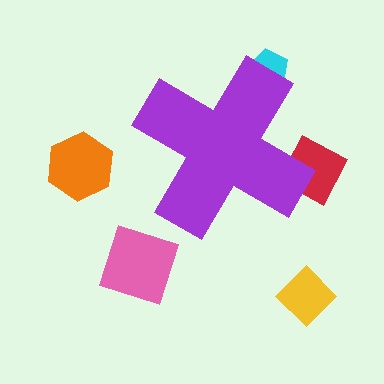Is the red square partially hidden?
Yes, the red square is partially hidden behind the purple cross.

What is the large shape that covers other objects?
A purple cross.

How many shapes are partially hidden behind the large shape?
2 shapes are partially hidden.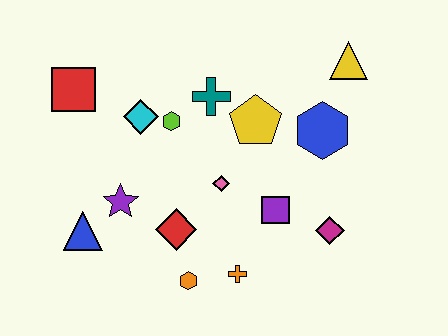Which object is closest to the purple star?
The blue triangle is closest to the purple star.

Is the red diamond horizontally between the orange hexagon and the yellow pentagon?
No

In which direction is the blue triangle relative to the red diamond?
The blue triangle is to the left of the red diamond.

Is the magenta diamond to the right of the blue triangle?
Yes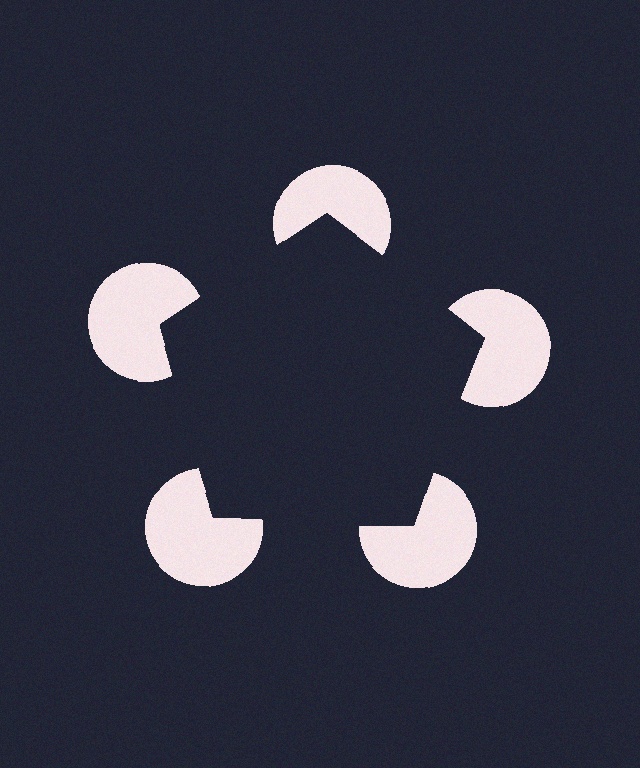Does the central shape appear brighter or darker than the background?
It typically appears slightly darker than the background, even though no actual brightness change is drawn.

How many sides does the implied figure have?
5 sides.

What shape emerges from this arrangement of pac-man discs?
An illusory pentagon — its edges are inferred from the aligned wedge cuts in the pac-man discs, not physically drawn.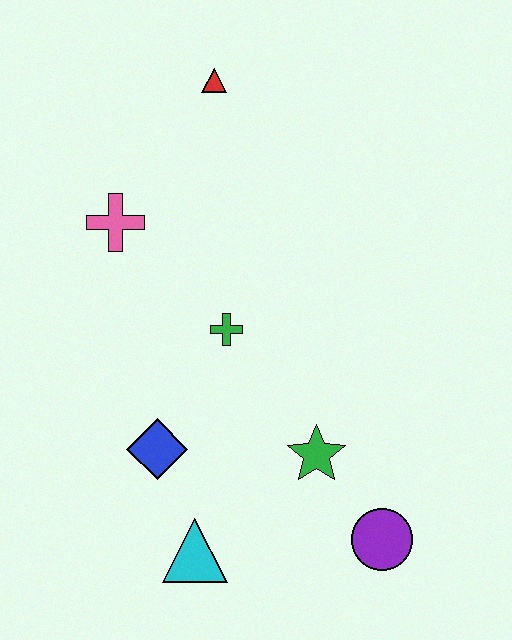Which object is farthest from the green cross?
The purple circle is farthest from the green cross.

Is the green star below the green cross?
Yes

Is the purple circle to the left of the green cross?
No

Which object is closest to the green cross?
The blue diamond is closest to the green cross.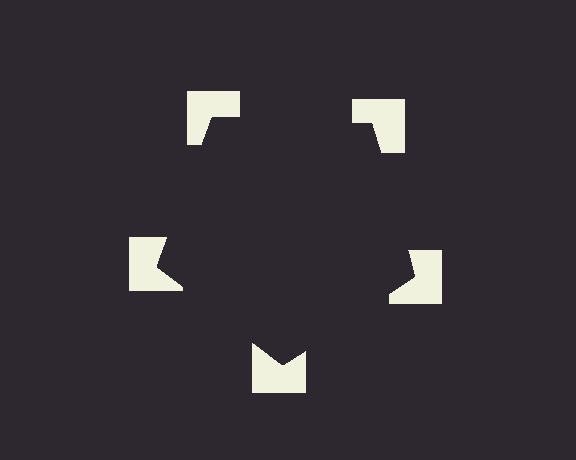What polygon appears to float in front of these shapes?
An illusory pentagon — its edges are inferred from the aligned wedge cuts in the notched squares, not physically drawn.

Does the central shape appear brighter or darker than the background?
It typically appears slightly darker than the background, even though no actual brightness change is drawn.